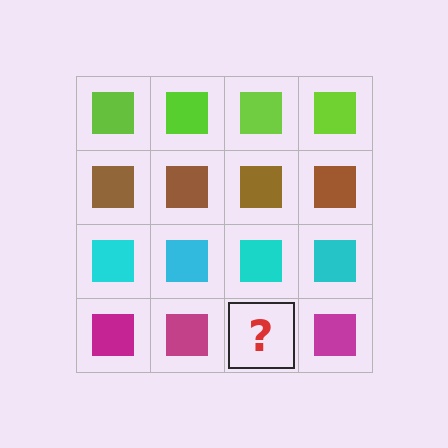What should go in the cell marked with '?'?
The missing cell should contain a magenta square.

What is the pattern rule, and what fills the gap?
The rule is that each row has a consistent color. The gap should be filled with a magenta square.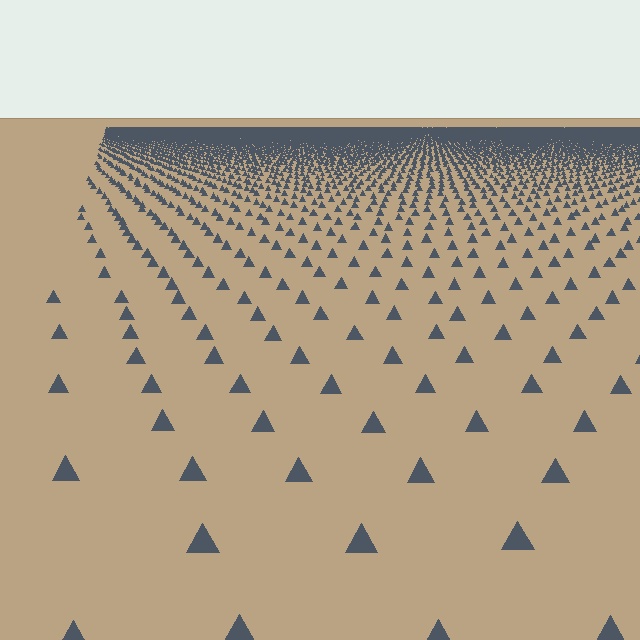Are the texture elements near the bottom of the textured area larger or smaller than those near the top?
Larger. Near the bottom, elements are closer to the viewer and appear at a bigger on-screen size.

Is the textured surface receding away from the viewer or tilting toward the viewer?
The surface is receding away from the viewer. Texture elements get smaller and denser toward the top.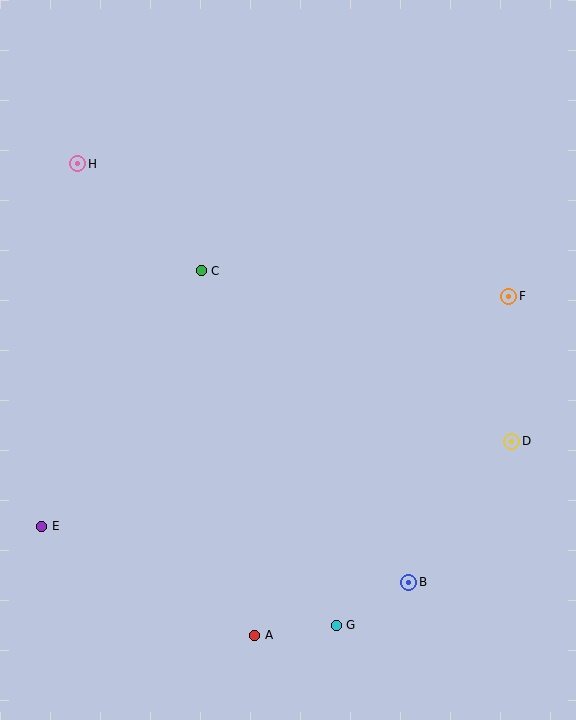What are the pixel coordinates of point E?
Point E is at (42, 526).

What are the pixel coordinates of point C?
Point C is at (201, 271).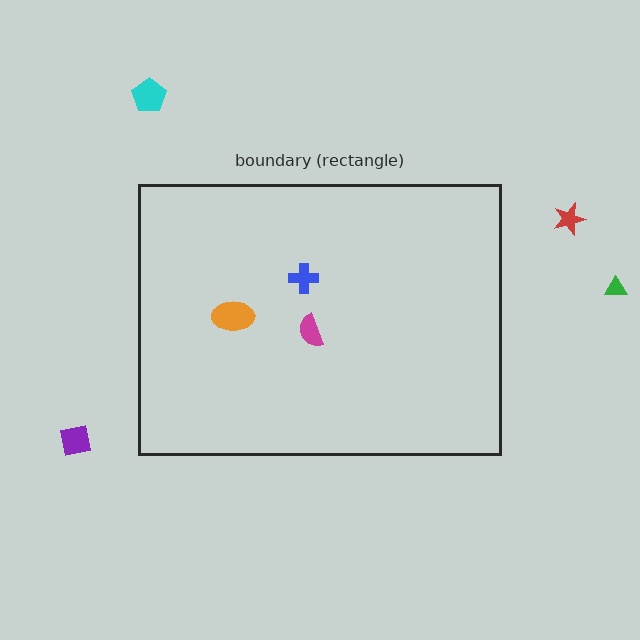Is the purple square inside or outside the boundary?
Outside.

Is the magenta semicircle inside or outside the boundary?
Inside.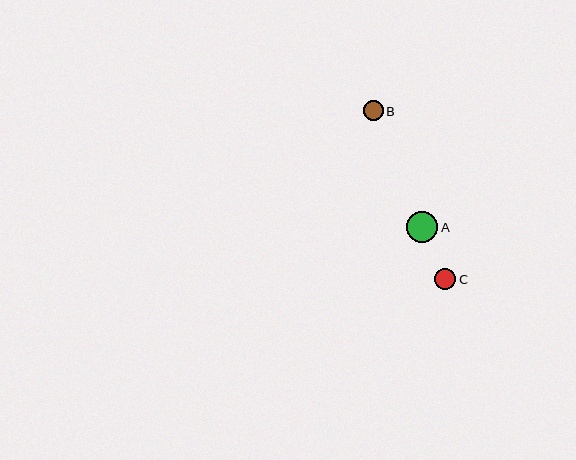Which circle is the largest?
Circle A is the largest with a size of approximately 31 pixels.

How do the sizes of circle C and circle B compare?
Circle C and circle B are approximately the same size.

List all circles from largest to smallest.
From largest to smallest: A, C, B.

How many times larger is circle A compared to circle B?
Circle A is approximately 1.5 times the size of circle B.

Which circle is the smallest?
Circle B is the smallest with a size of approximately 20 pixels.